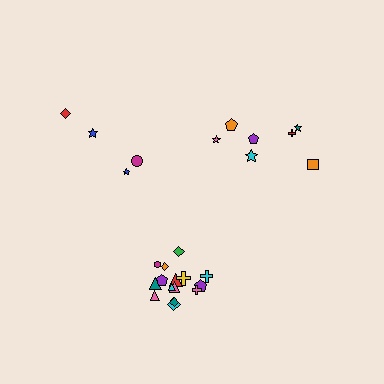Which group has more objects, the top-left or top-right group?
The top-right group.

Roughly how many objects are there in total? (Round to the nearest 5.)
Roughly 25 objects in total.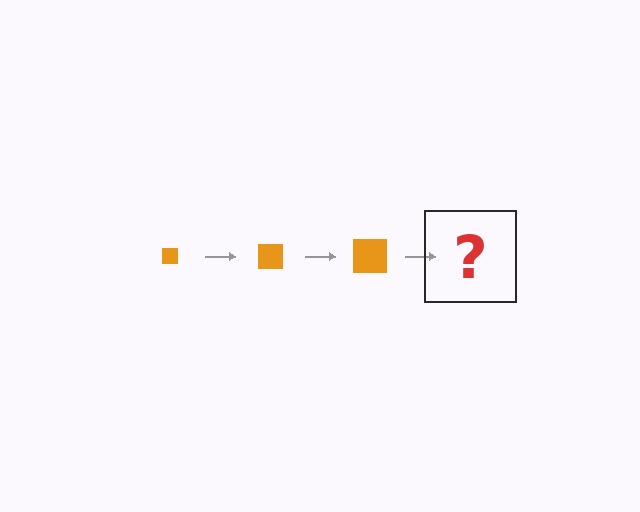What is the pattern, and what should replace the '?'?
The pattern is that the square gets progressively larger each step. The '?' should be an orange square, larger than the previous one.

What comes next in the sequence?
The next element should be an orange square, larger than the previous one.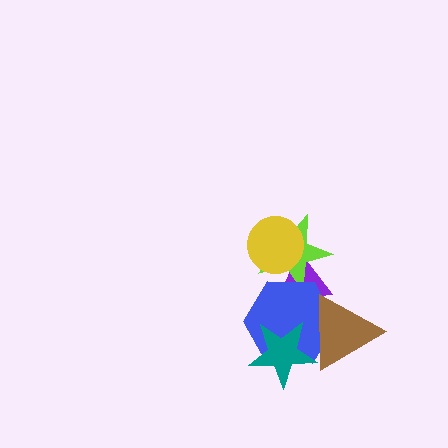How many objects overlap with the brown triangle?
3 objects overlap with the brown triangle.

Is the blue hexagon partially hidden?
Yes, it is partially covered by another shape.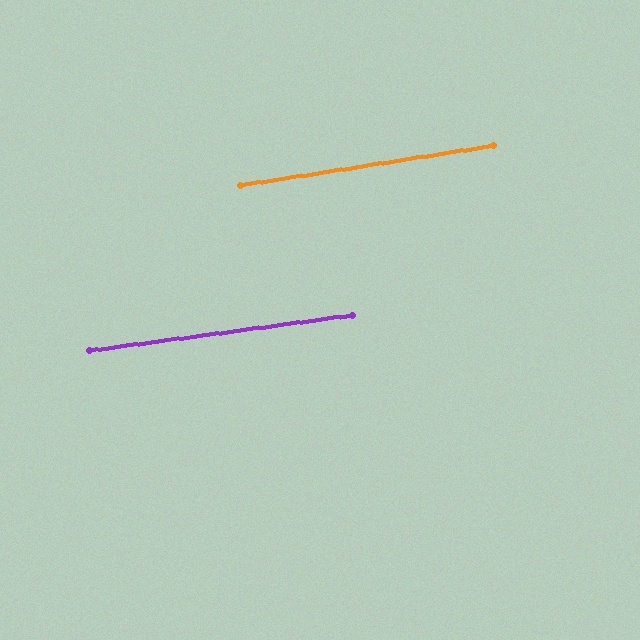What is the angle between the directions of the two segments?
Approximately 1 degree.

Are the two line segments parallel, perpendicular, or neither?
Parallel — their directions differ by only 1.3°.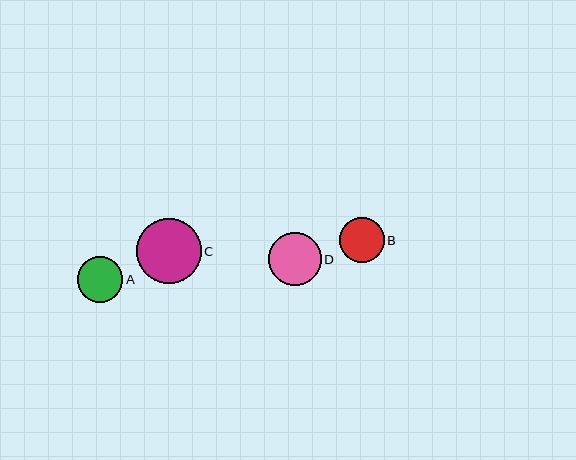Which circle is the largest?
Circle C is the largest with a size of approximately 65 pixels.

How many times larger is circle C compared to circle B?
Circle C is approximately 1.4 times the size of circle B.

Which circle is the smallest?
Circle B is the smallest with a size of approximately 45 pixels.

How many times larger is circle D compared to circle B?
Circle D is approximately 1.2 times the size of circle B.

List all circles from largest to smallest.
From largest to smallest: C, D, A, B.